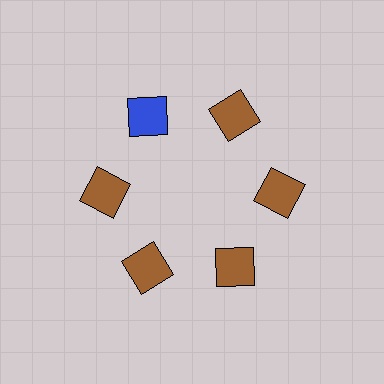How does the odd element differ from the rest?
It has a different color: blue instead of brown.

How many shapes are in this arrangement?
There are 6 shapes arranged in a ring pattern.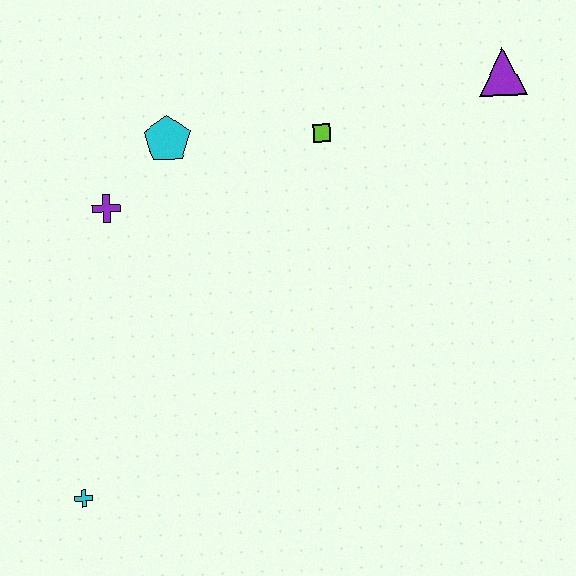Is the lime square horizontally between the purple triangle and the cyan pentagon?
Yes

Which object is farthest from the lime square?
The cyan cross is farthest from the lime square.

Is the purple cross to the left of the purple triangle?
Yes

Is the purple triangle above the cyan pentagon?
Yes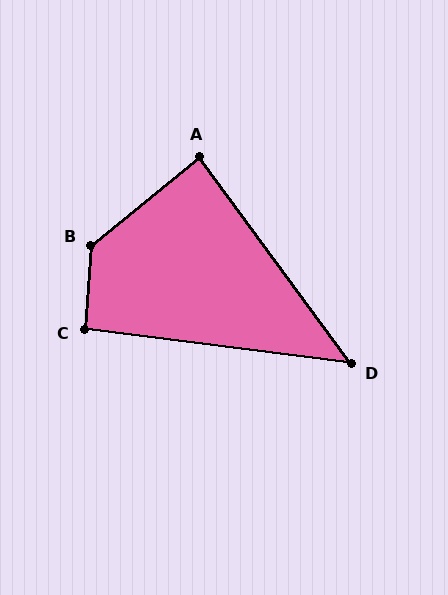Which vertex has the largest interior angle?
B, at approximately 133 degrees.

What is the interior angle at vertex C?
Approximately 93 degrees (approximately right).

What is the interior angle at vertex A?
Approximately 87 degrees (approximately right).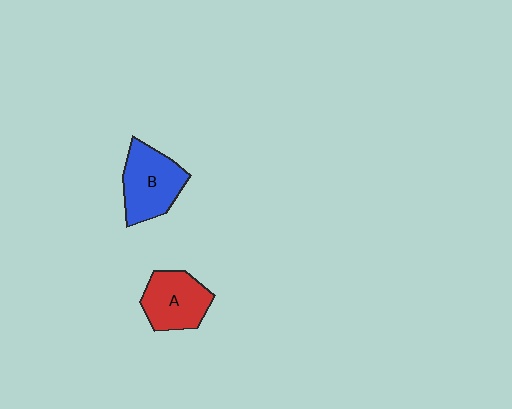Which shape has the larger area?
Shape B (blue).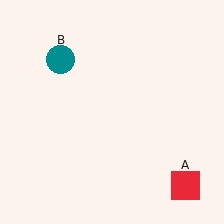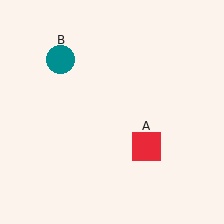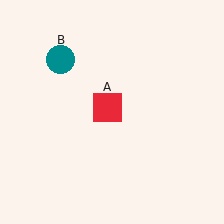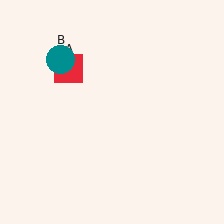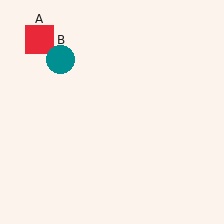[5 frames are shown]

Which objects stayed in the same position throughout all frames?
Teal circle (object B) remained stationary.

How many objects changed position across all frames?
1 object changed position: red square (object A).